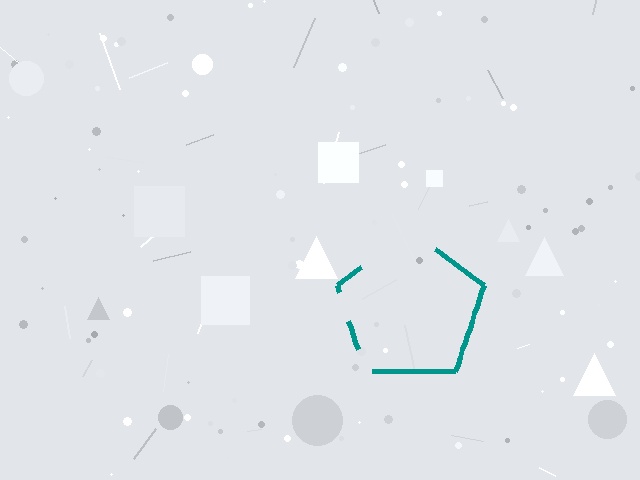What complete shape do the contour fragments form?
The contour fragments form a pentagon.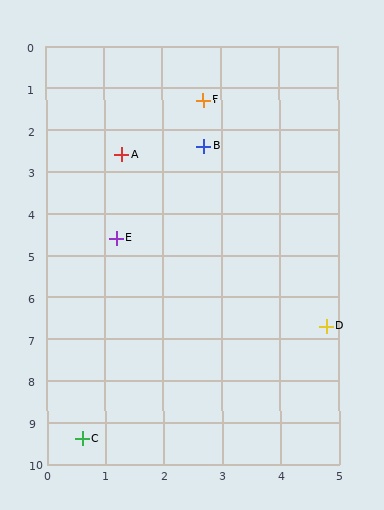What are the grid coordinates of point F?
Point F is at approximately (2.7, 1.3).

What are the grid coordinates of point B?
Point B is at approximately (2.7, 2.4).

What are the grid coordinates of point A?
Point A is at approximately (1.3, 2.6).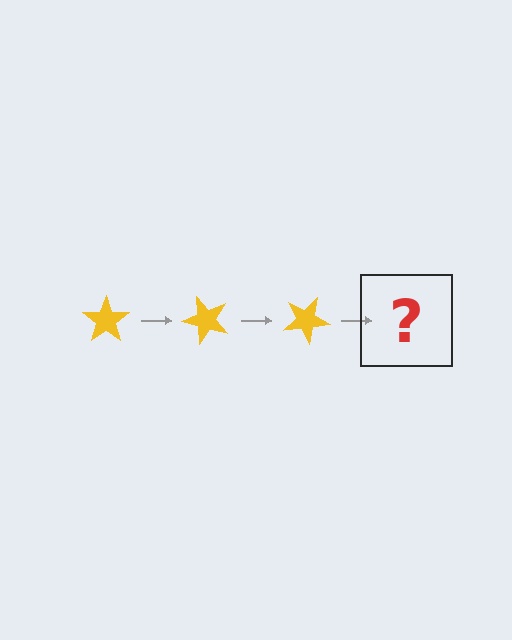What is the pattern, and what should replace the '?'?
The pattern is that the star rotates 50 degrees each step. The '?' should be a yellow star rotated 150 degrees.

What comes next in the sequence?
The next element should be a yellow star rotated 150 degrees.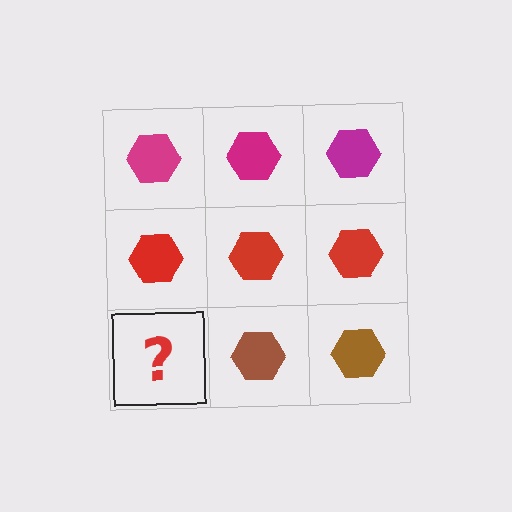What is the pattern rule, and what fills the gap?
The rule is that each row has a consistent color. The gap should be filled with a brown hexagon.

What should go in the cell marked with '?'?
The missing cell should contain a brown hexagon.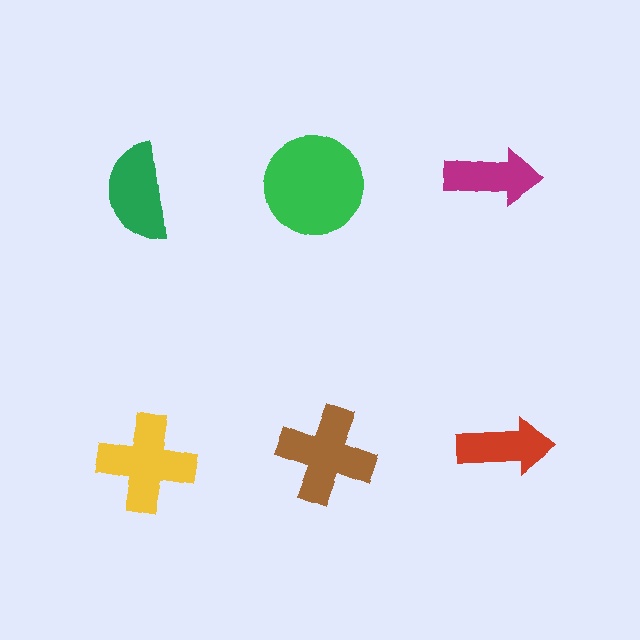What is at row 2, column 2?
A brown cross.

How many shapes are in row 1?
3 shapes.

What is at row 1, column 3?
A magenta arrow.